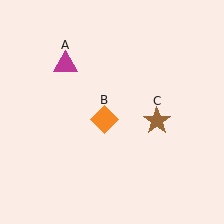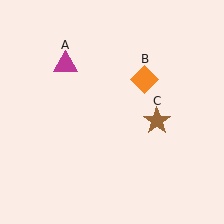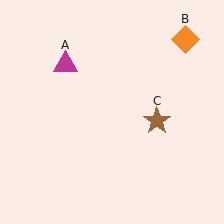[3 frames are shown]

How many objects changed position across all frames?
1 object changed position: orange diamond (object B).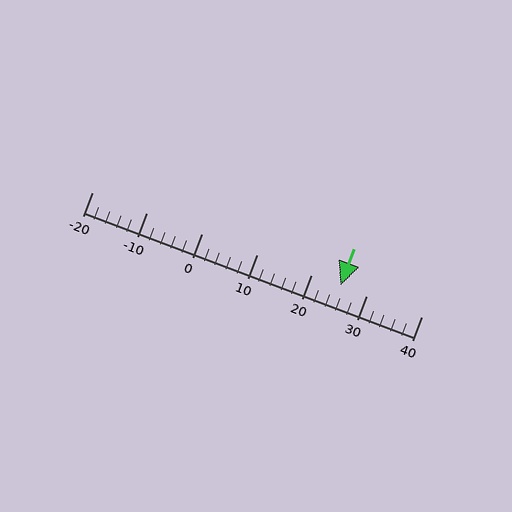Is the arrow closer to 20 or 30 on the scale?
The arrow is closer to 30.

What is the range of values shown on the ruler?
The ruler shows values from -20 to 40.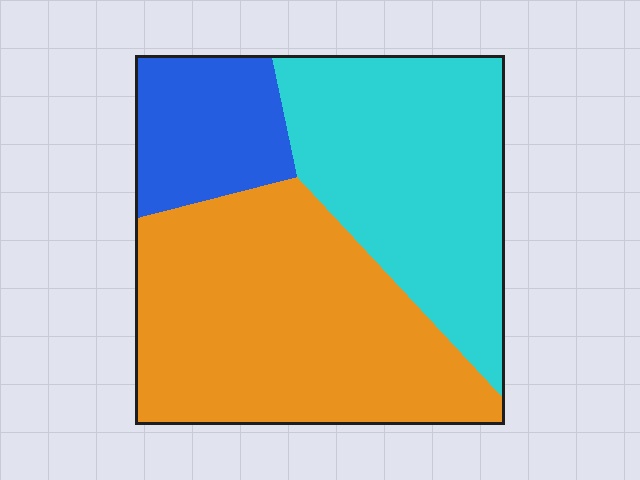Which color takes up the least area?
Blue, at roughly 15%.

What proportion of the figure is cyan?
Cyan takes up about three eighths (3/8) of the figure.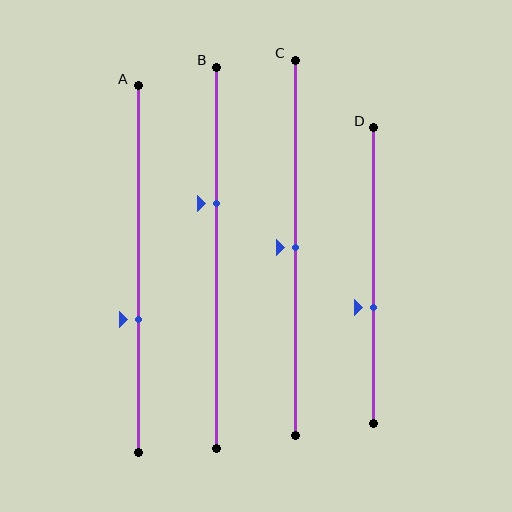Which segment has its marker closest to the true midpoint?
Segment C has its marker closest to the true midpoint.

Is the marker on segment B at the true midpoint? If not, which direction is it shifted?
No, the marker on segment B is shifted upward by about 14% of the segment length.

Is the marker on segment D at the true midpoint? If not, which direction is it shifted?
No, the marker on segment D is shifted downward by about 11% of the segment length.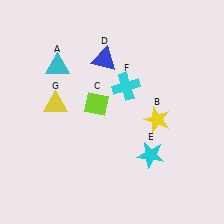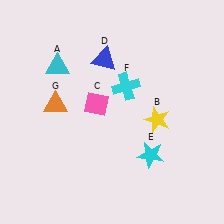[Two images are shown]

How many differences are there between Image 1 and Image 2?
There are 2 differences between the two images.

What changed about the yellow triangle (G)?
In Image 1, G is yellow. In Image 2, it changed to orange.